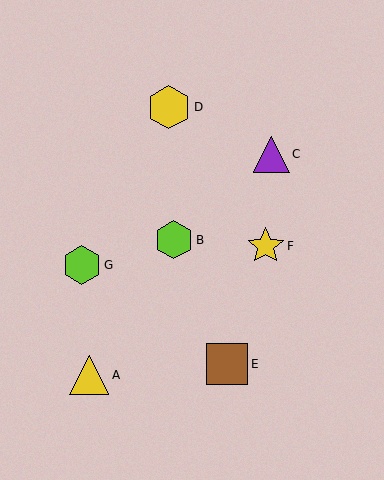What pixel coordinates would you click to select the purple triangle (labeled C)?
Click at (272, 154) to select the purple triangle C.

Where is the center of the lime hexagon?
The center of the lime hexagon is at (174, 240).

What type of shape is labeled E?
Shape E is a brown square.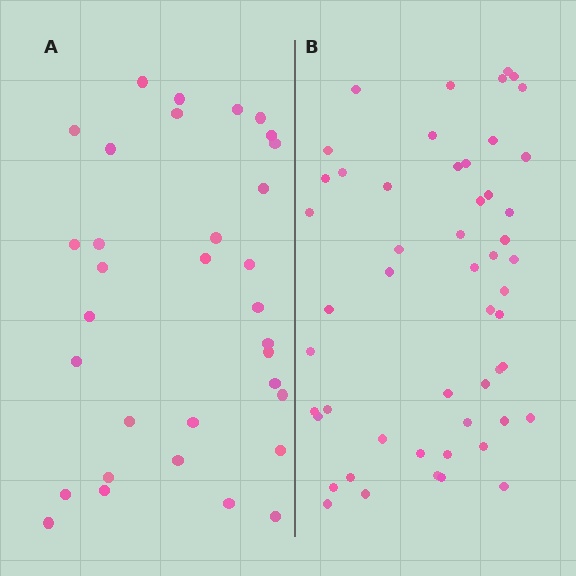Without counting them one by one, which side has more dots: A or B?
Region B (the right region) has more dots.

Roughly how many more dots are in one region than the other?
Region B has approximately 20 more dots than region A.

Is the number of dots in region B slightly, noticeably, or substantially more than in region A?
Region B has substantially more. The ratio is roughly 1.6 to 1.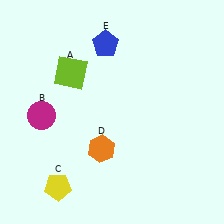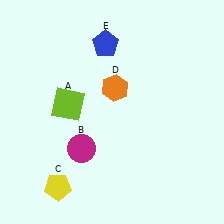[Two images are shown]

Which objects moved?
The objects that moved are: the lime square (A), the magenta circle (B), the orange hexagon (D).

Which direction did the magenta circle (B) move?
The magenta circle (B) moved right.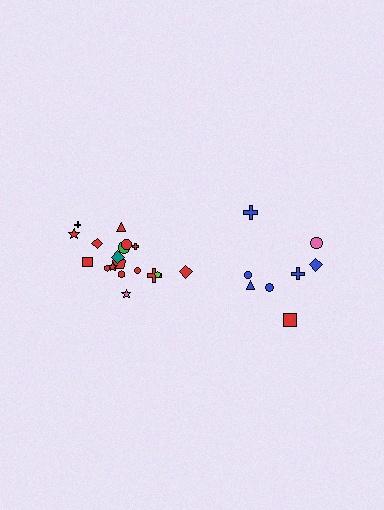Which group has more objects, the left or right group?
The left group.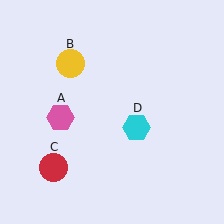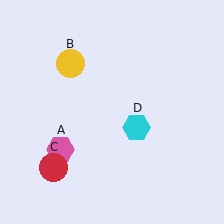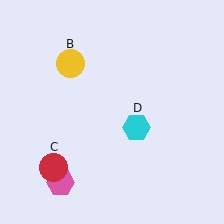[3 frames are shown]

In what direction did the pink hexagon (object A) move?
The pink hexagon (object A) moved down.